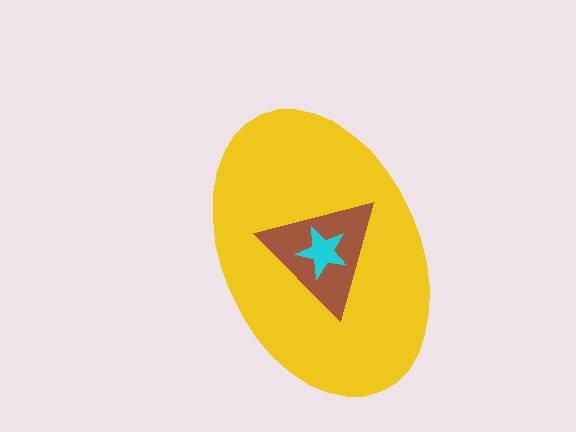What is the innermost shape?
The cyan star.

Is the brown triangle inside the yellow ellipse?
Yes.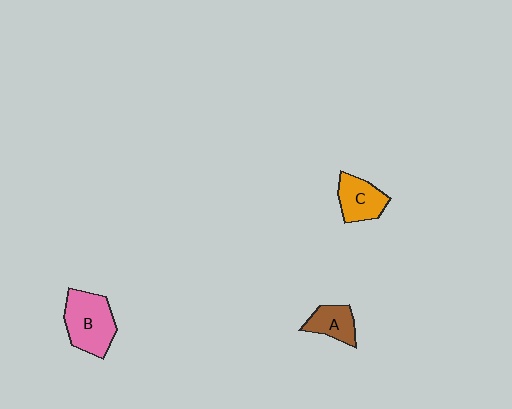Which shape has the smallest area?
Shape A (brown).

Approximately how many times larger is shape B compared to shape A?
Approximately 1.8 times.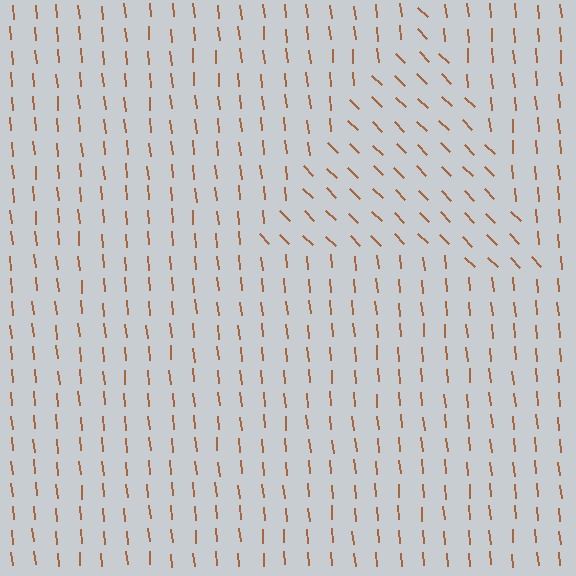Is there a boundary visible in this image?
Yes, there is a texture boundary formed by a change in line orientation.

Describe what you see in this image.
The image is filled with small brown line segments. A triangle region in the image has lines oriented differently from the surrounding lines, creating a visible texture boundary.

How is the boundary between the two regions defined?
The boundary is defined purely by a change in line orientation (approximately 39 degrees difference). All lines are the same color and thickness.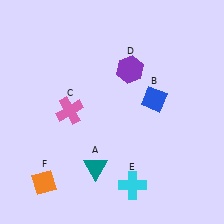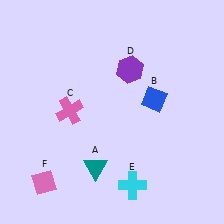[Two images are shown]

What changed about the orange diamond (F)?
In Image 1, F is orange. In Image 2, it changed to pink.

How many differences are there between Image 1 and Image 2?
There is 1 difference between the two images.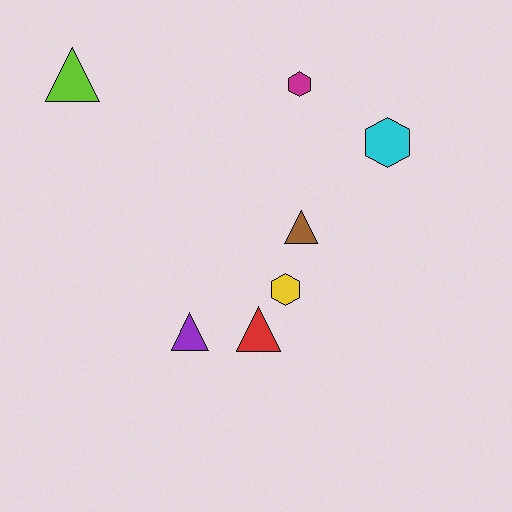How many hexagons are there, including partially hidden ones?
There are 3 hexagons.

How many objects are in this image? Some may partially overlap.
There are 7 objects.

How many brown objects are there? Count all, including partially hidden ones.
There is 1 brown object.